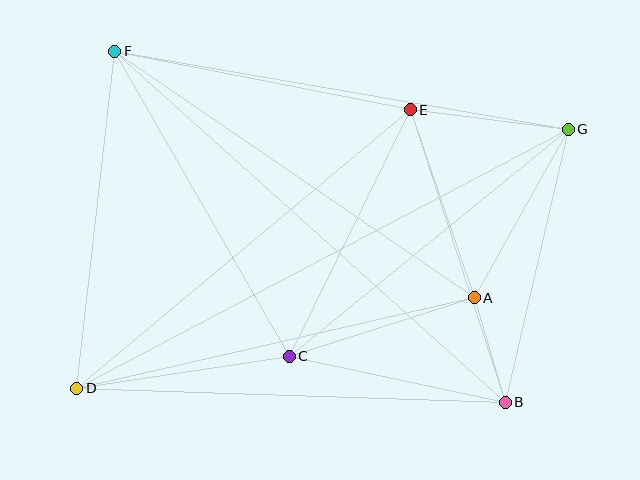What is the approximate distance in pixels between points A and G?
The distance between A and G is approximately 193 pixels.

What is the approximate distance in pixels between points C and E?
The distance between C and E is approximately 275 pixels.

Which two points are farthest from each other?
Points D and G are farthest from each other.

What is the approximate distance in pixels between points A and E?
The distance between A and E is approximately 198 pixels.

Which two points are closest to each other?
Points A and B are closest to each other.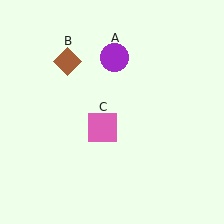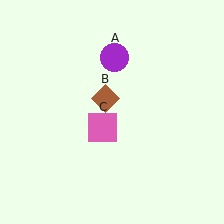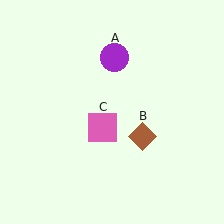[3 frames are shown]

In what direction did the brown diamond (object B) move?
The brown diamond (object B) moved down and to the right.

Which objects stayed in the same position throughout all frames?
Purple circle (object A) and pink square (object C) remained stationary.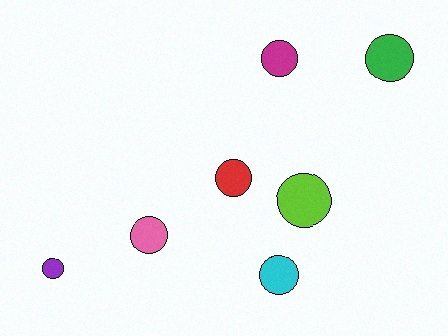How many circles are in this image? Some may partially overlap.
There are 7 circles.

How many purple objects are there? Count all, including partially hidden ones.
There is 1 purple object.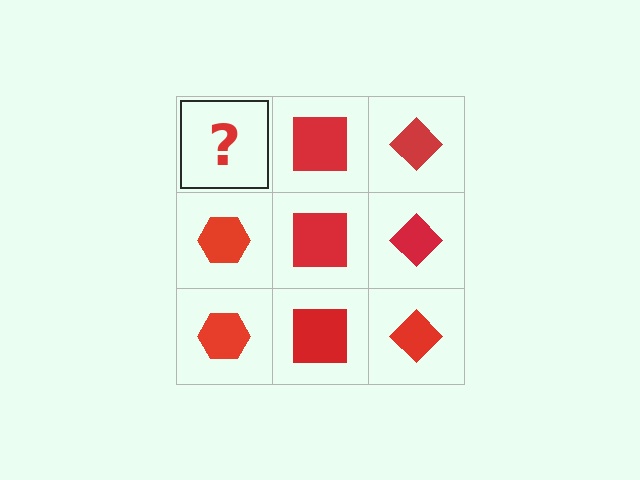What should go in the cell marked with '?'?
The missing cell should contain a red hexagon.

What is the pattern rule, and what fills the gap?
The rule is that each column has a consistent shape. The gap should be filled with a red hexagon.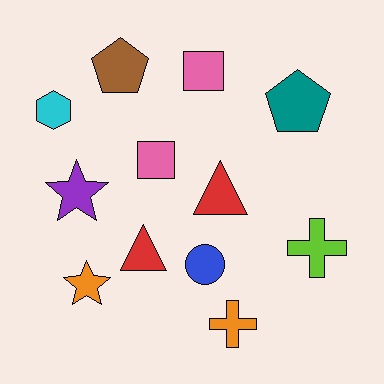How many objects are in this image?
There are 12 objects.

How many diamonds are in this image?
There are no diamonds.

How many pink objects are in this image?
There are 2 pink objects.